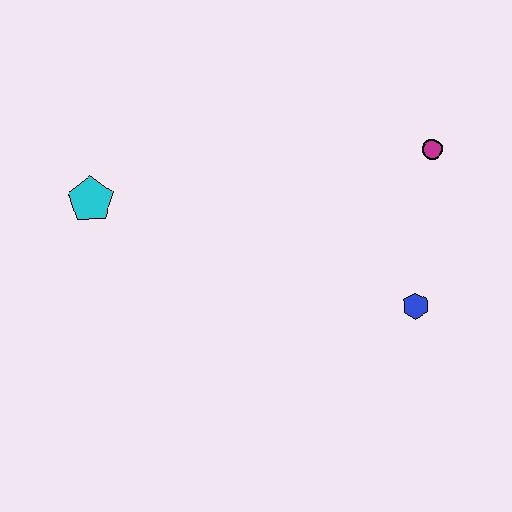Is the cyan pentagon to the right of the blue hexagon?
No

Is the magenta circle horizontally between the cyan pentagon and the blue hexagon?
No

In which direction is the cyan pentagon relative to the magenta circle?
The cyan pentagon is to the left of the magenta circle.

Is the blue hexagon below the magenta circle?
Yes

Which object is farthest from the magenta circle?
The cyan pentagon is farthest from the magenta circle.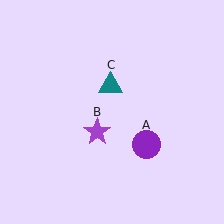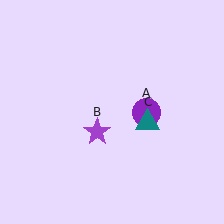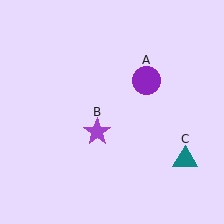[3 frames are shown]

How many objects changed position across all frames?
2 objects changed position: purple circle (object A), teal triangle (object C).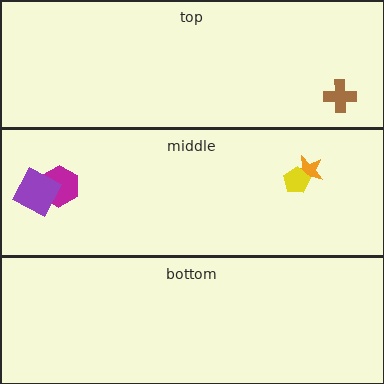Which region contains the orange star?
The middle region.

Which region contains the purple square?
The middle region.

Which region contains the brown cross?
The top region.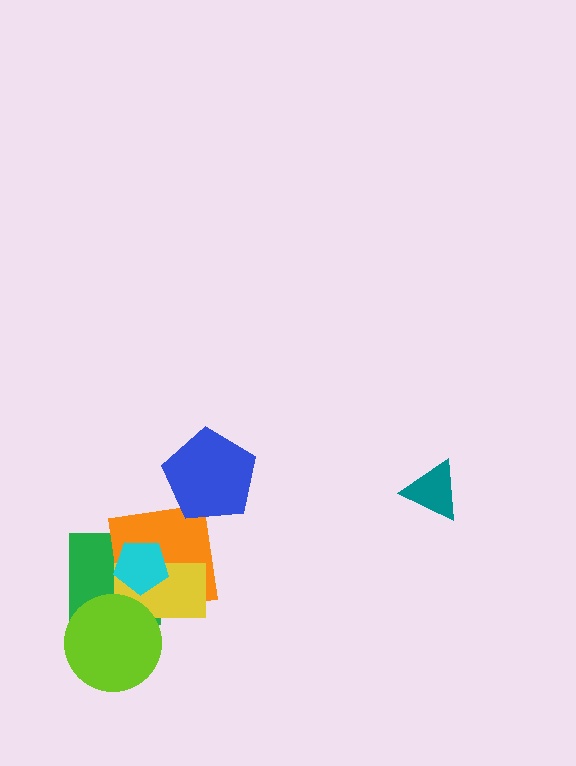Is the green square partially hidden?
Yes, it is partially covered by another shape.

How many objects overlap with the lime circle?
2 objects overlap with the lime circle.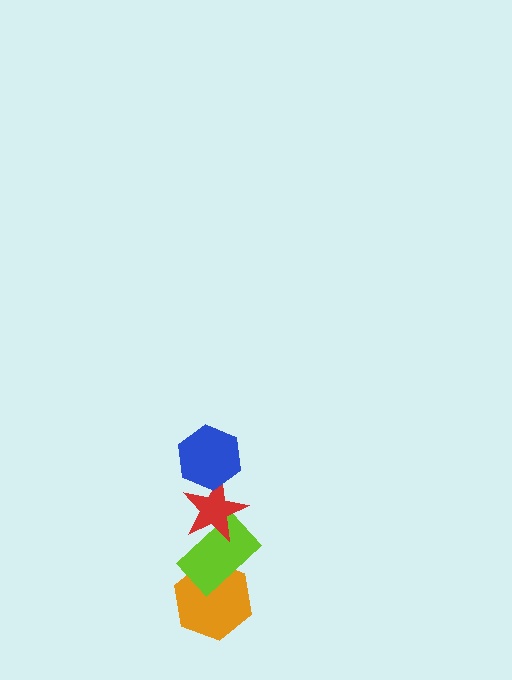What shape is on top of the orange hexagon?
The lime rectangle is on top of the orange hexagon.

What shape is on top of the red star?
The blue hexagon is on top of the red star.